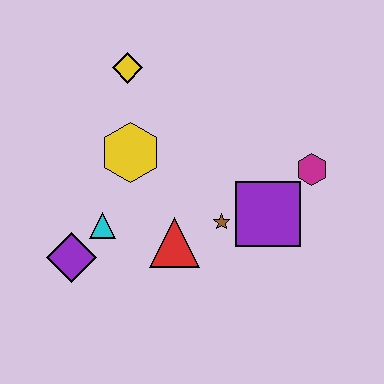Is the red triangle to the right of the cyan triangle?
Yes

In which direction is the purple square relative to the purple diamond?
The purple square is to the right of the purple diamond.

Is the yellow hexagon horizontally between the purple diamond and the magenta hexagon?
Yes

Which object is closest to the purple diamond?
The cyan triangle is closest to the purple diamond.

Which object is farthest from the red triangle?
The yellow diamond is farthest from the red triangle.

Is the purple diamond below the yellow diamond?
Yes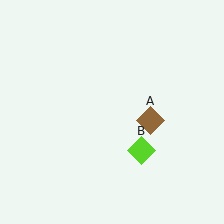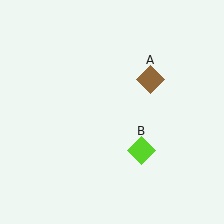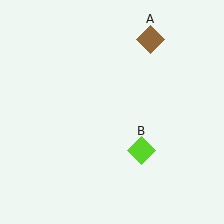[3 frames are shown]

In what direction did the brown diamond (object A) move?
The brown diamond (object A) moved up.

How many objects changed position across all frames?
1 object changed position: brown diamond (object A).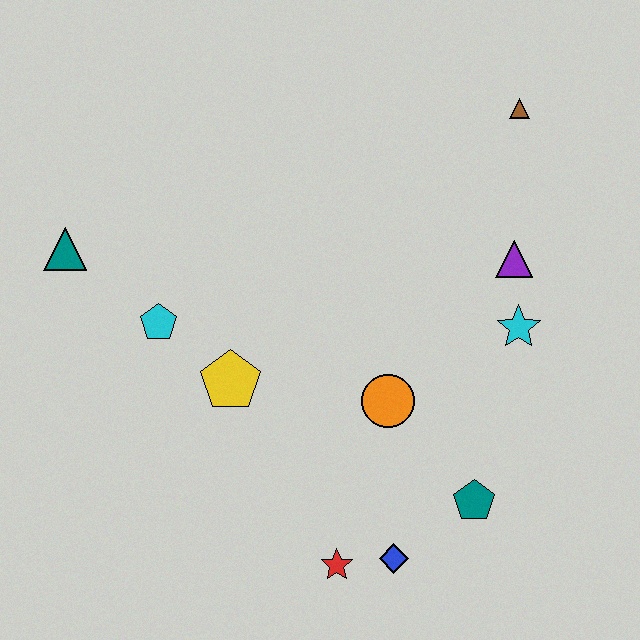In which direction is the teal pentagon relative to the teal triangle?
The teal pentagon is to the right of the teal triangle.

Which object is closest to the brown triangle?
The purple triangle is closest to the brown triangle.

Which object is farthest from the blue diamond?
The brown triangle is farthest from the blue diamond.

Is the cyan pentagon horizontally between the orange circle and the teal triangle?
Yes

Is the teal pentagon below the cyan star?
Yes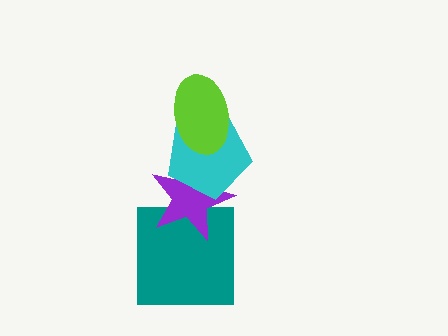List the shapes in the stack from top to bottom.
From top to bottom: the lime ellipse, the cyan pentagon, the purple star, the teal square.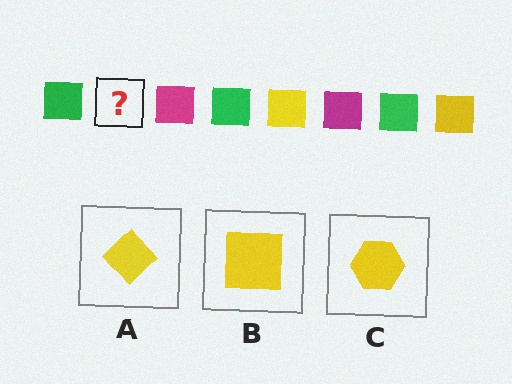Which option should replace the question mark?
Option B.